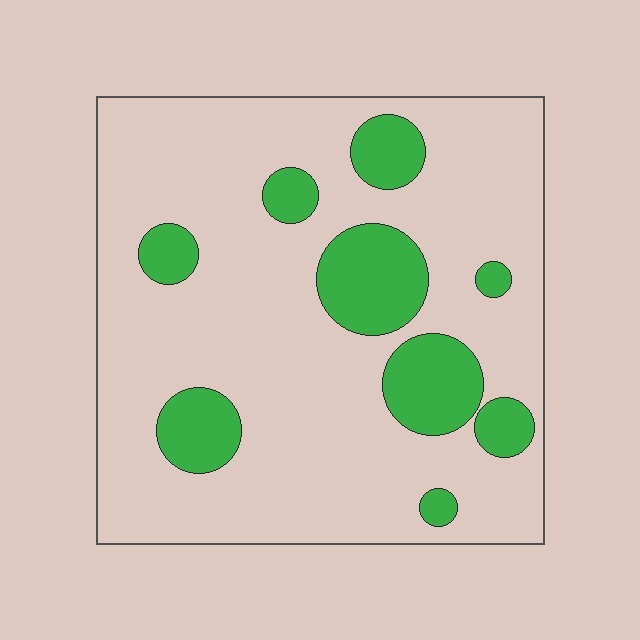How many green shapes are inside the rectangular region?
9.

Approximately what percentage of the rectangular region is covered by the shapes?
Approximately 20%.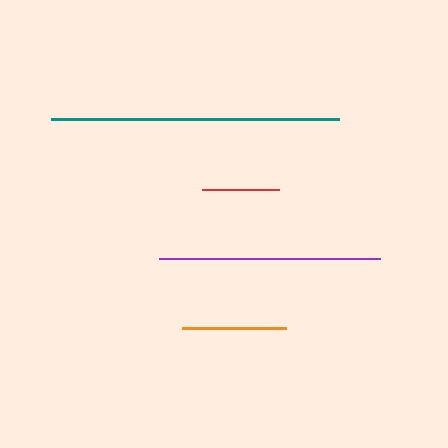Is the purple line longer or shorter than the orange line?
The purple line is longer than the orange line.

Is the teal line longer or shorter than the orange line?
The teal line is longer than the orange line.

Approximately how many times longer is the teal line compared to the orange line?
The teal line is approximately 2.8 times the length of the orange line.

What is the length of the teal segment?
The teal segment is approximately 288 pixels long.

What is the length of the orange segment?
The orange segment is approximately 105 pixels long.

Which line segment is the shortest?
The red line is the shortest at approximately 77 pixels.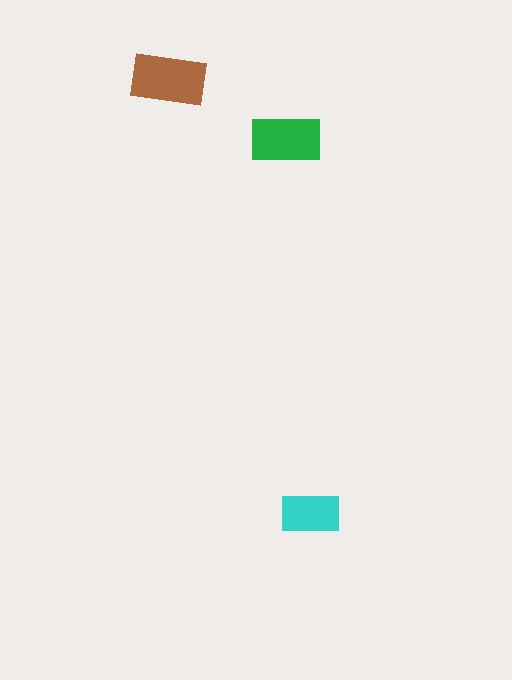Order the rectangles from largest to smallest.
the brown one, the green one, the cyan one.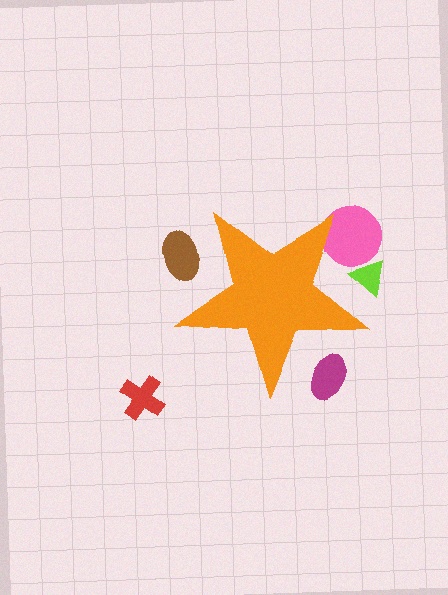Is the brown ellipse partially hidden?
Yes, the brown ellipse is partially hidden behind the orange star.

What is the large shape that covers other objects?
An orange star.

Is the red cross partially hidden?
No, the red cross is fully visible.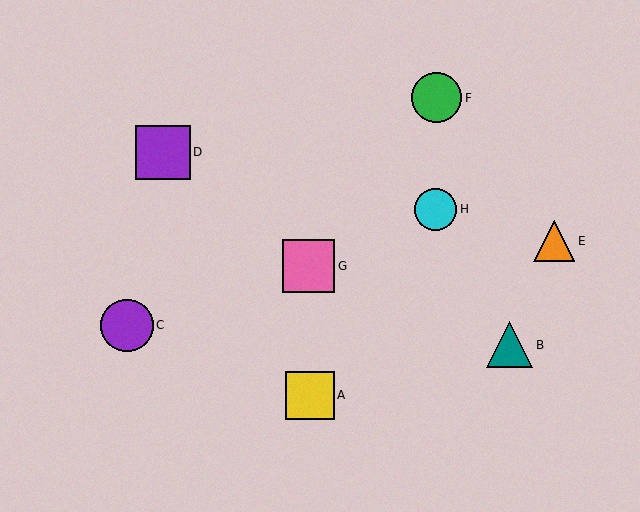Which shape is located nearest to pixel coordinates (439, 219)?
The cyan circle (labeled H) at (436, 209) is nearest to that location.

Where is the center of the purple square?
The center of the purple square is at (163, 152).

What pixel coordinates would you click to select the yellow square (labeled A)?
Click at (310, 395) to select the yellow square A.